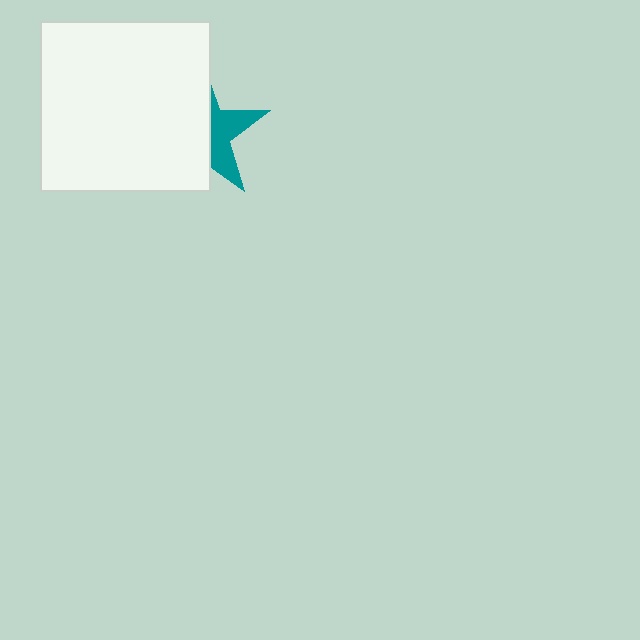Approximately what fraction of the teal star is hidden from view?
Roughly 63% of the teal star is hidden behind the white square.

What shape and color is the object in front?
The object in front is a white square.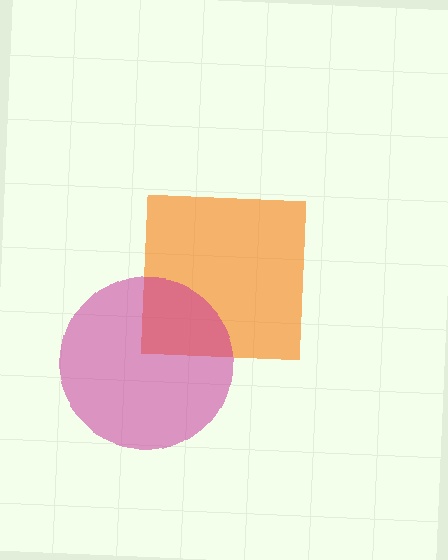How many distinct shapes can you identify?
There are 2 distinct shapes: an orange square, a magenta circle.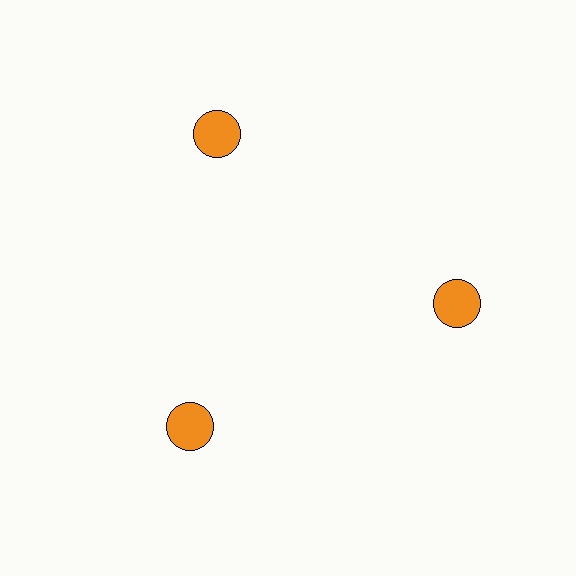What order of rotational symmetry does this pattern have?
This pattern has 3-fold rotational symmetry.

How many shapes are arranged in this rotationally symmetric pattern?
There are 3 shapes, arranged in 3 groups of 1.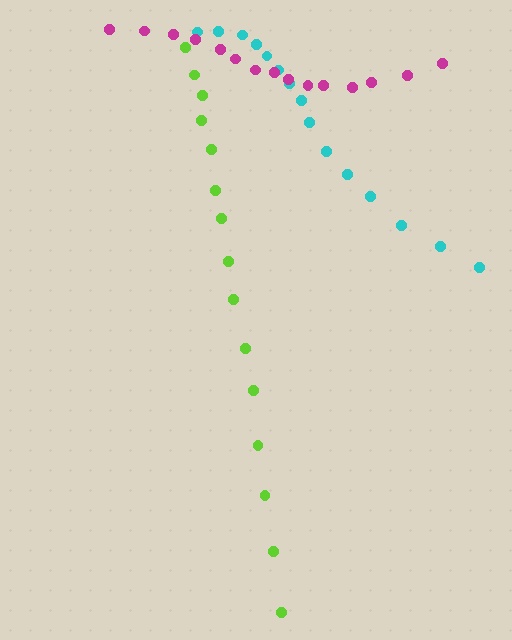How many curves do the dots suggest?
There are 3 distinct paths.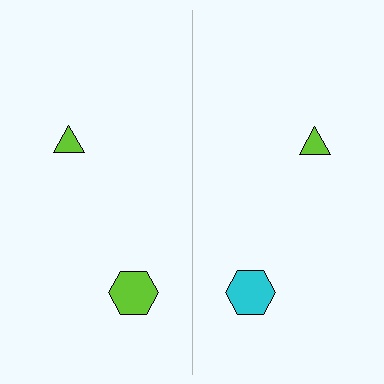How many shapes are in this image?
There are 4 shapes in this image.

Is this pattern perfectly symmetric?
No, the pattern is not perfectly symmetric. The cyan hexagon on the right side breaks the symmetry — its mirror counterpart is lime.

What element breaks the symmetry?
The cyan hexagon on the right side breaks the symmetry — its mirror counterpart is lime.